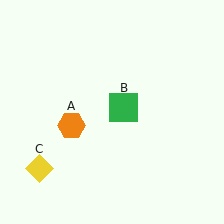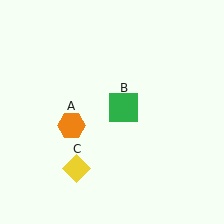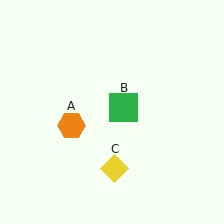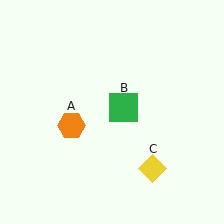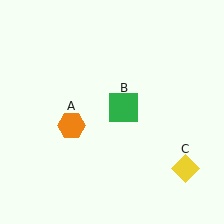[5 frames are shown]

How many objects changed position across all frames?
1 object changed position: yellow diamond (object C).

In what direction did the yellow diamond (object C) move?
The yellow diamond (object C) moved right.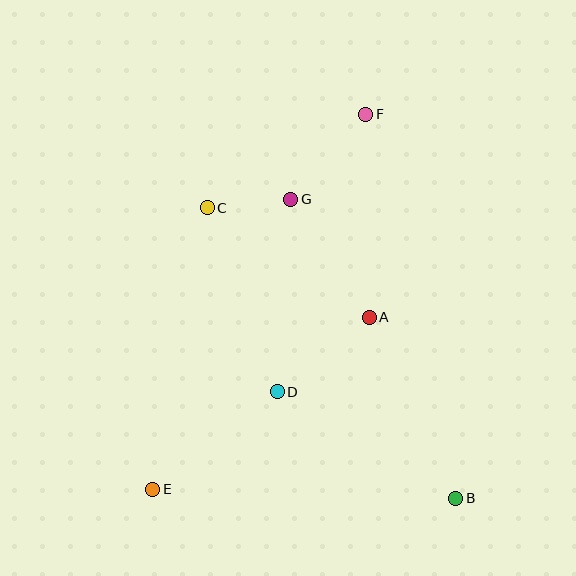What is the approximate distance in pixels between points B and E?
The distance between B and E is approximately 303 pixels.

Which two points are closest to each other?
Points C and G are closest to each other.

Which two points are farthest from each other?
Points E and F are farthest from each other.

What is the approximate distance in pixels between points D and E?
The distance between D and E is approximately 158 pixels.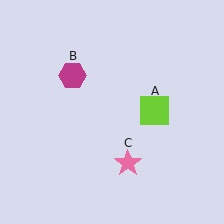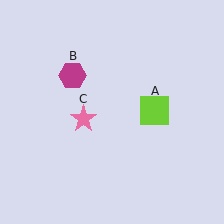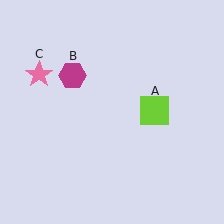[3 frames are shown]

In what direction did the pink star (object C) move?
The pink star (object C) moved up and to the left.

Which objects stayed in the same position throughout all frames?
Lime square (object A) and magenta hexagon (object B) remained stationary.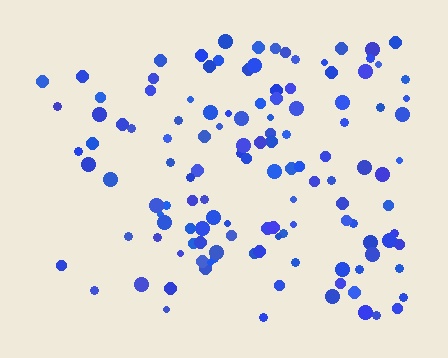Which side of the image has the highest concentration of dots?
The right.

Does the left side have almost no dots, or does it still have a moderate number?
Still a moderate number, just noticeably fewer than the right.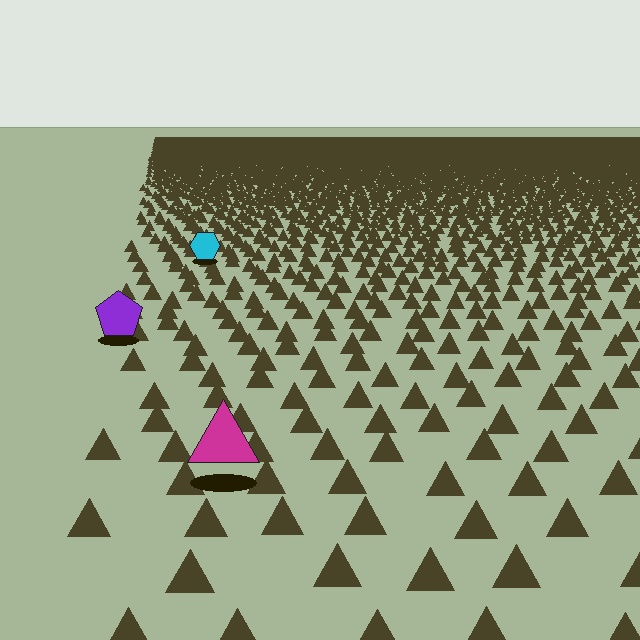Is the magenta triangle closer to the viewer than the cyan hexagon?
Yes. The magenta triangle is closer — you can tell from the texture gradient: the ground texture is coarser near it.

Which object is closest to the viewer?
The magenta triangle is closest. The texture marks near it are larger and more spread out.